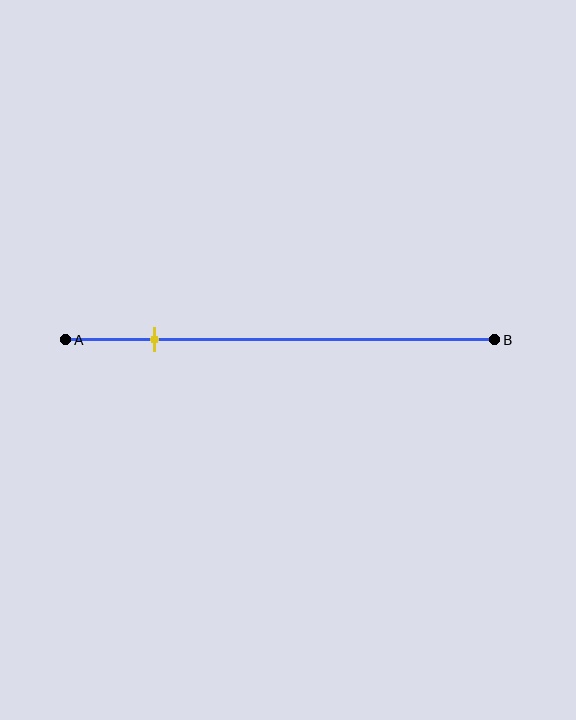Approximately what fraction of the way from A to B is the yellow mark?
The yellow mark is approximately 20% of the way from A to B.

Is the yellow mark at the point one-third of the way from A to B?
No, the mark is at about 20% from A, not at the 33% one-third point.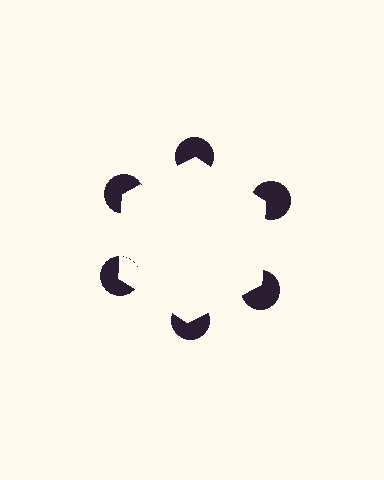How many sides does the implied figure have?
6 sides.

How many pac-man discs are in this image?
There are 6 — one at each vertex of the illusory hexagon.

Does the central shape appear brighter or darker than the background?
It typically appears slightly brighter than the background, even though no actual brightness change is drawn.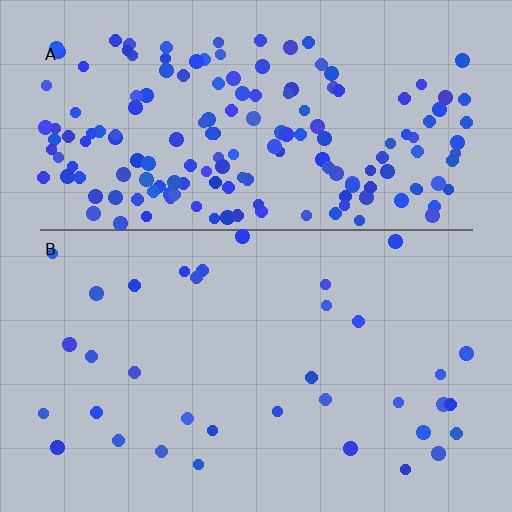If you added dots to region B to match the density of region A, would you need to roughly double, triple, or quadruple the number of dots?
Approximately quadruple.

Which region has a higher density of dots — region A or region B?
A (the top).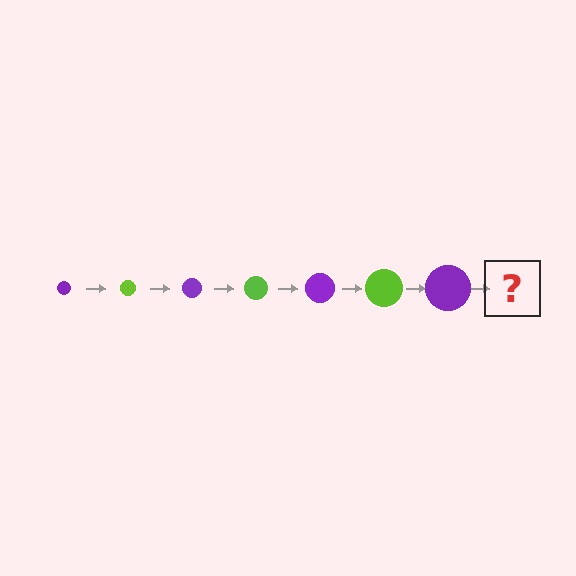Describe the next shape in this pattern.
It should be a lime circle, larger than the previous one.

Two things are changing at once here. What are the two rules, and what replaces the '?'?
The two rules are that the circle grows larger each step and the color cycles through purple and lime. The '?' should be a lime circle, larger than the previous one.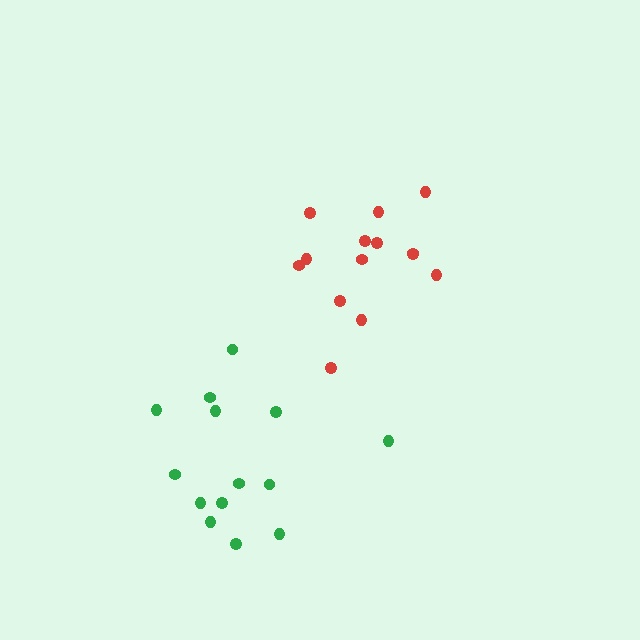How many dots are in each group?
Group 1: 14 dots, Group 2: 14 dots (28 total).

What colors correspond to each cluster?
The clusters are colored: green, red.